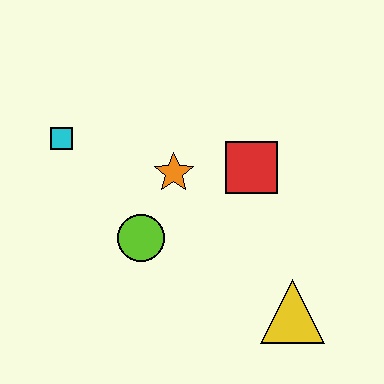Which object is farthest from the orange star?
The yellow triangle is farthest from the orange star.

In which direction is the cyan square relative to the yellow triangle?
The cyan square is to the left of the yellow triangle.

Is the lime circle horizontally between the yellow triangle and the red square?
No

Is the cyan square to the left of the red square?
Yes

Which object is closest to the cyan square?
The orange star is closest to the cyan square.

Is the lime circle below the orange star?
Yes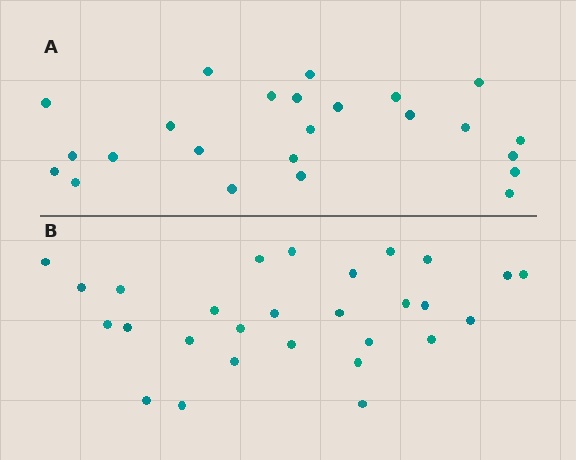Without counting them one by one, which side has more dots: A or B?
Region B (the bottom region) has more dots.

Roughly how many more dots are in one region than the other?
Region B has about 4 more dots than region A.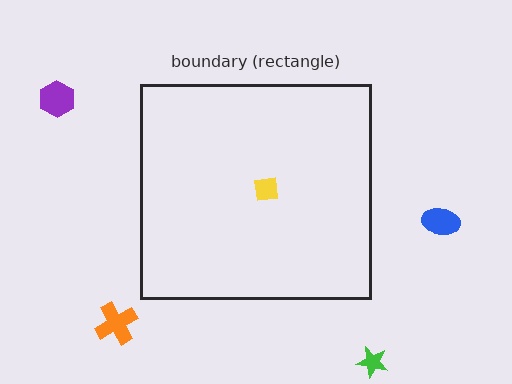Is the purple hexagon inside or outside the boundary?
Outside.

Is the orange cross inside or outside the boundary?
Outside.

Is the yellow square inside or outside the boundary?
Inside.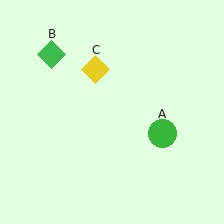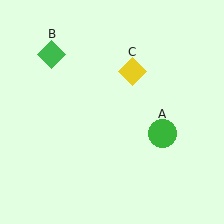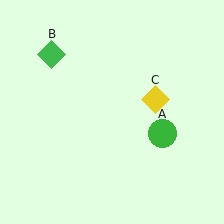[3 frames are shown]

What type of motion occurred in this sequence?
The yellow diamond (object C) rotated clockwise around the center of the scene.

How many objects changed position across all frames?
1 object changed position: yellow diamond (object C).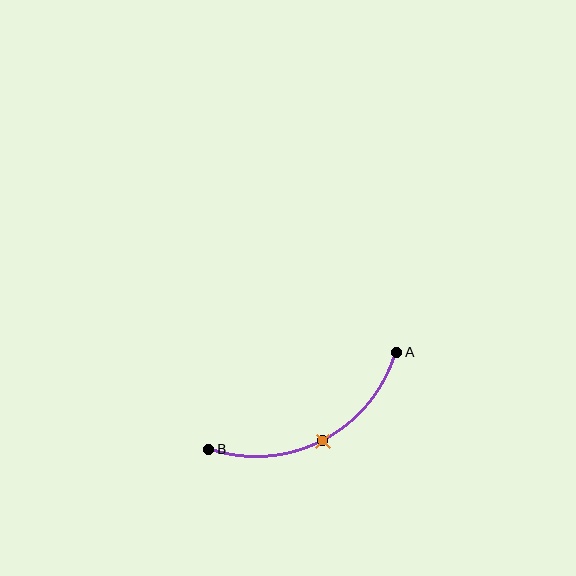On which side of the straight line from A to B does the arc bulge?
The arc bulges below the straight line connecting A and B.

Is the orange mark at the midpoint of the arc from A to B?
Yes. The orange mark lies on the arc at equal arc-length from both A and B — it is the arc midpoint.